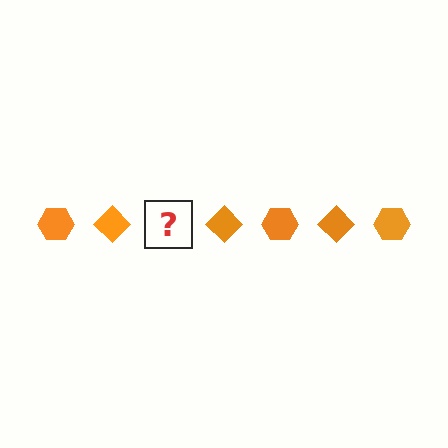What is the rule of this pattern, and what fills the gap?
The rule is that the pattern cycles through hexagon, diamond shapes in orange. The gap should be filled with an orange hexagon.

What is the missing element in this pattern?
The missing element is an orange hexagon.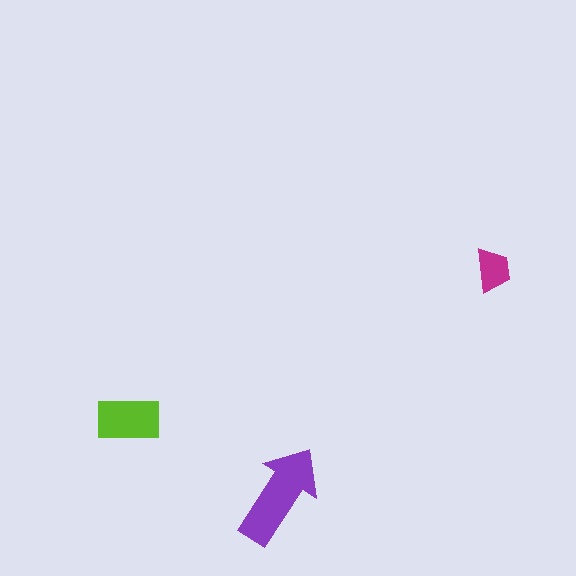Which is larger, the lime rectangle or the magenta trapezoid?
The lime rectangle.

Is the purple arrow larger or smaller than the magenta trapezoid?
Larger.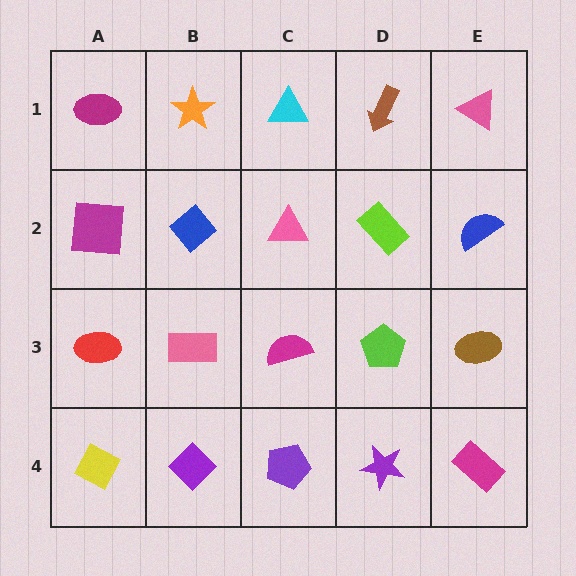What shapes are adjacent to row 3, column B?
A blue diamond (row 2, column B), a purple diamond (row 4, column B), a red ellipse (row 3, column A), a magenta semicircle (row 3, column C).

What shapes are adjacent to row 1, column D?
A lime rectangle (row 2, column D), a cyan triangle (row 1, column C), a pink triangle (row 1, column E).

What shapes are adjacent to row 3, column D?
A lime rectangle (row 2, column D), a purple star (row 4, column D), a magenta semicircle (row 3, column C), a brown ellipse (row 3, column E).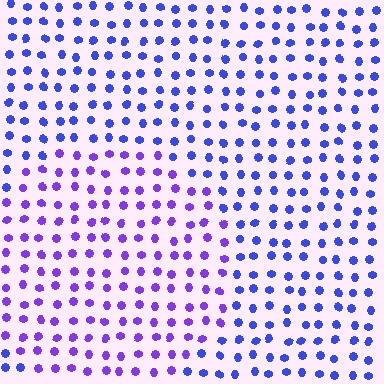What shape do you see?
I see a circle.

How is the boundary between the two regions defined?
The boundary is defined purely by a slight shift in hue (about 33 degrees). Spacing, size, and orientation are identical on both sides.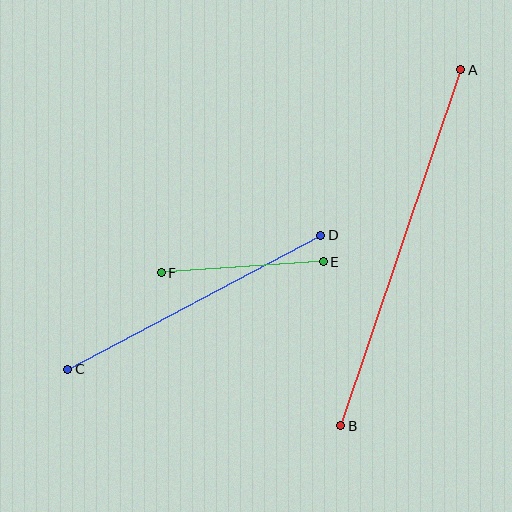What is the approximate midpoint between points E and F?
The midpoint is at approximately (242, 267) pixels.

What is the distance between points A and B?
The distance is approximately 376 pixels.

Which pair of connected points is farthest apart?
Points A and B are farthest apart.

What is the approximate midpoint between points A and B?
The midpoint is at approximately (401, 248) pixels.